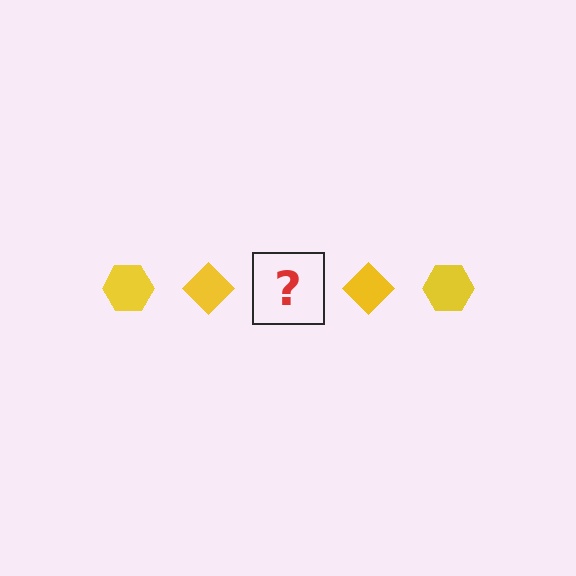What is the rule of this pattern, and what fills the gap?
The rule is that the pattern cycles through hexagon, diamond shapes in yellow. The gap should be filled with a yellow hexagon.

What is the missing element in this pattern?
The missing element is a yellow hexagon.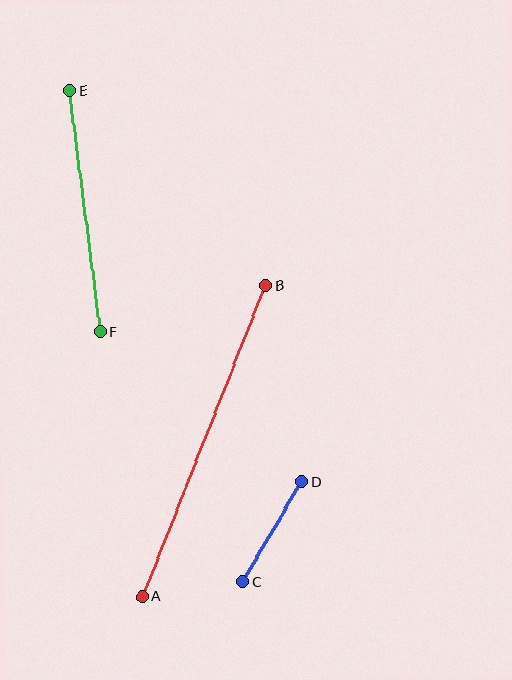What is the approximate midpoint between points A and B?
The midpoint is at approximately (204, 441) pixels.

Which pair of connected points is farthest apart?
Points A and B are farthest apart.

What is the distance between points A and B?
The distance is approximately 335 pixels.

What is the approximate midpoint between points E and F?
The midpoint is at approximately (85, 211) pixels.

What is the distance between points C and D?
The distance is approximately 116 pixels.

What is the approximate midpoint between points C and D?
The midpoint is at approximately (272, 532) pixels.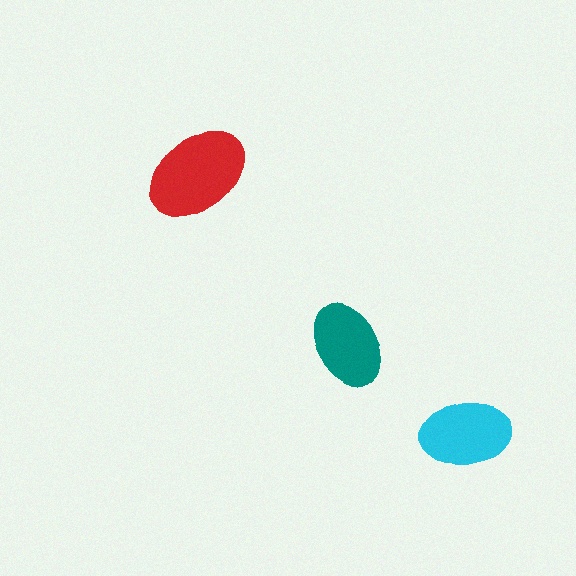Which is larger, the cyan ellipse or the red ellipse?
The red one.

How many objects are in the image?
There are 3 objects in the image.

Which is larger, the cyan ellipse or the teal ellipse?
The cyan one.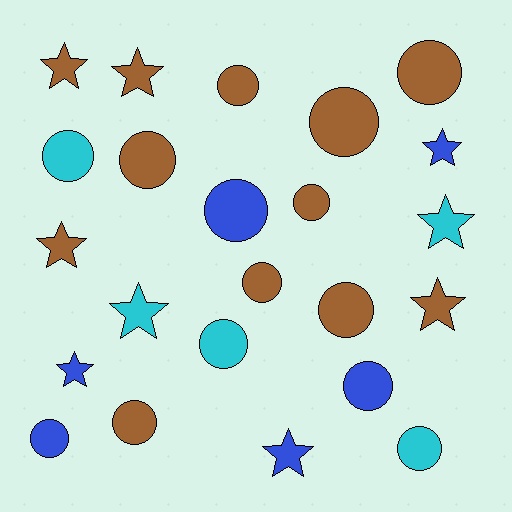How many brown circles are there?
There are 8 brown circles.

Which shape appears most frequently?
Circle, with 14 objects.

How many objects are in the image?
There are 23 objects.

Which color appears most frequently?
Brown, with 12 objects.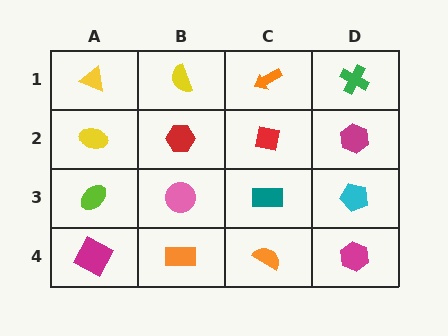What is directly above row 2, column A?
A yellow triangle.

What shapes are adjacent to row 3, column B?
A red hexagon (row 2, column B), an orange rectangle (row 4, column B), a lime ellipse (row 3, column A), a teal rectangle (row 3, column C).